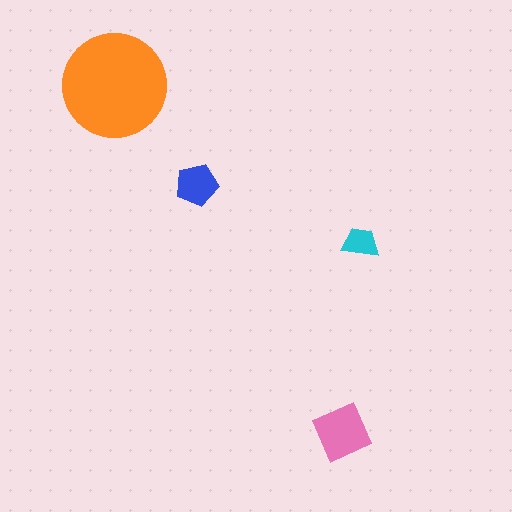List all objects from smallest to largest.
The cyan trapezoid, the blue pentagon, the pink square, the orange circle.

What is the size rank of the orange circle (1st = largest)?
1st.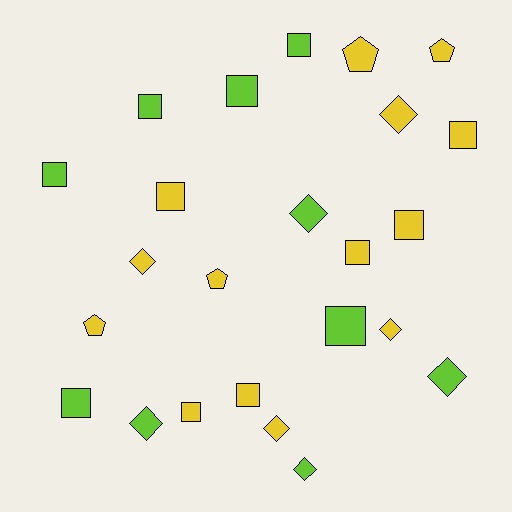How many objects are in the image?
There are 24 objects.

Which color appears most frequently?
Yellow, with 14 objects.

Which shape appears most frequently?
Square, with 12 objects.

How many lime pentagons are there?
There are no lime pentagons.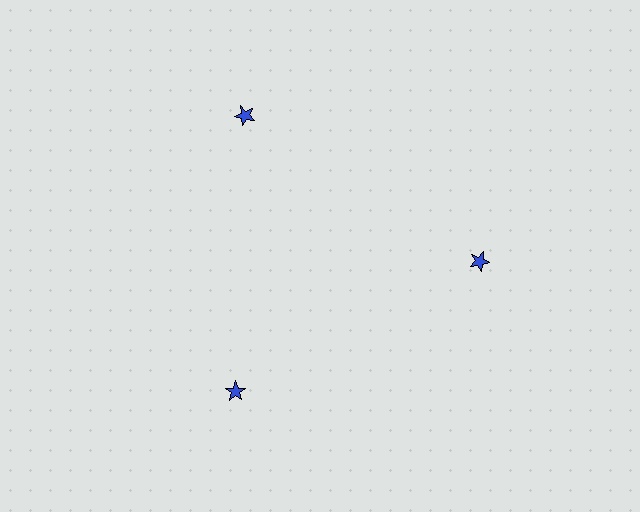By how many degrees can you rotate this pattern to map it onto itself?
The pattern maps onto itself every 120 degrees of rotation.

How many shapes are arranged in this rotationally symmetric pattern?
There are 3 shapes, arranged in 3 groups of 1.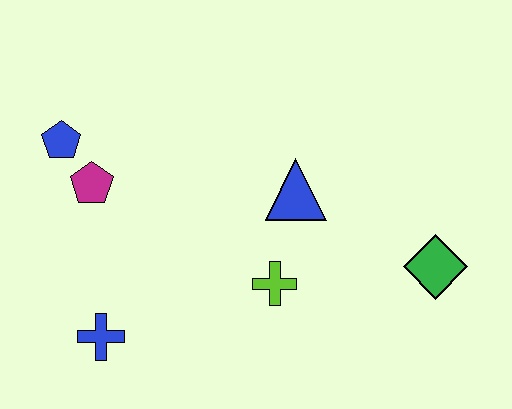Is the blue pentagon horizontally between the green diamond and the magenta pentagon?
No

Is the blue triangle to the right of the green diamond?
No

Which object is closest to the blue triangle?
The lime cross is closest to the blue triangle.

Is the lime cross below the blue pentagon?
Yes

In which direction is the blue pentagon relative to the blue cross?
The blue pentagon is above the blue cross.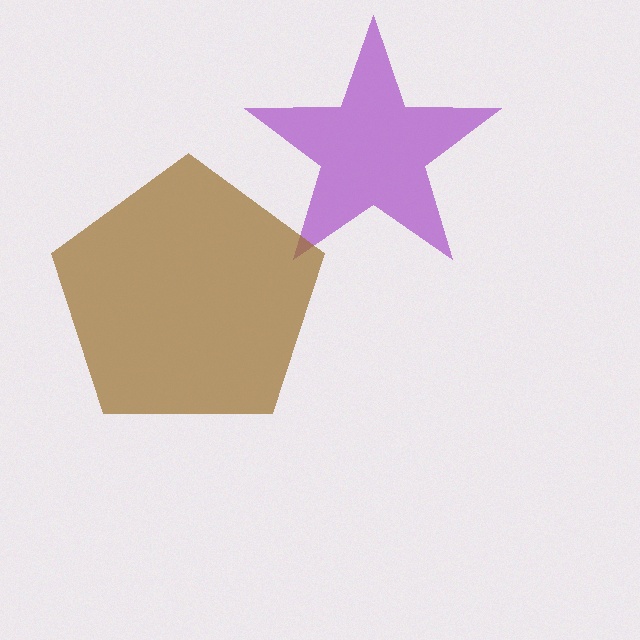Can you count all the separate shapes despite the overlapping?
Yes, there are 2 separate shapes.